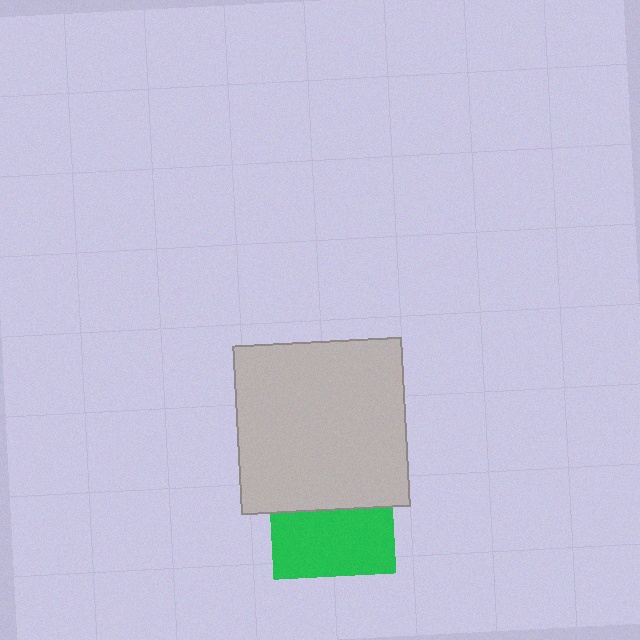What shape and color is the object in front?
The object in front is a light gray square.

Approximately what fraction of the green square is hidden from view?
Roughly 47% of the green square is hidden behind the light gray square.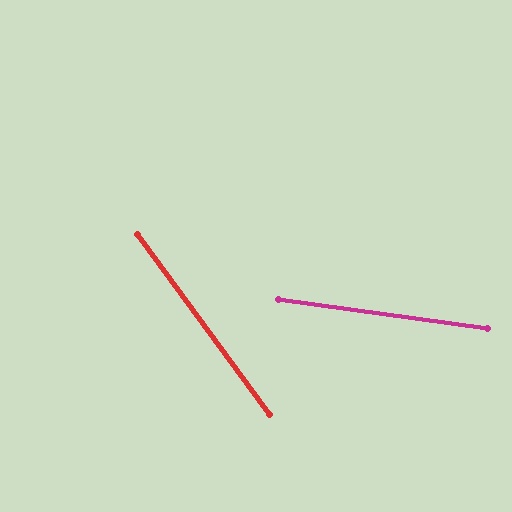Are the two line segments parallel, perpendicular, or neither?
Neither parallel nor perpendicular — they differ by about 46°.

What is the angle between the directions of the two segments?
Approximately 46 degrees.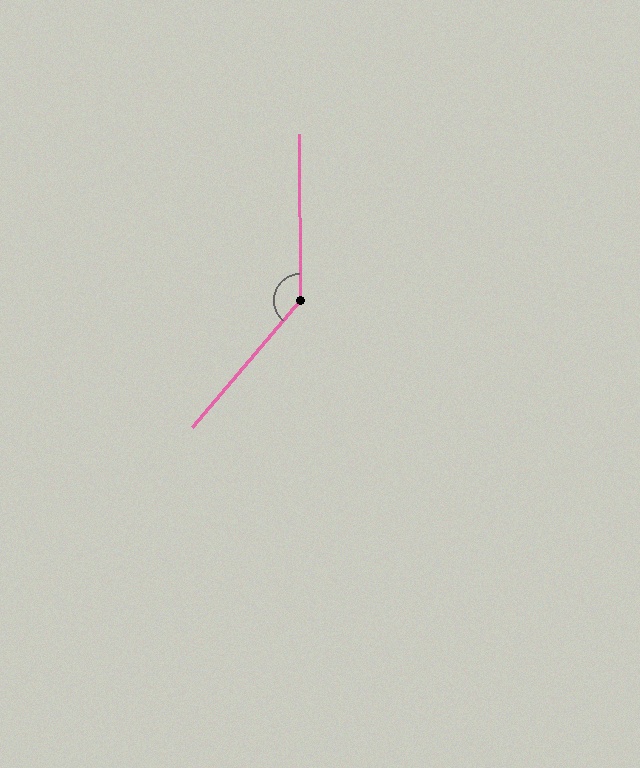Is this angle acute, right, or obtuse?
It is obtuse.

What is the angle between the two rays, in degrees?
Approximately 139 degrees.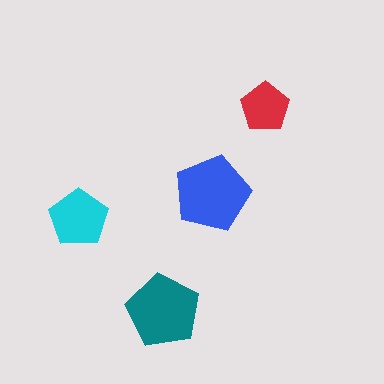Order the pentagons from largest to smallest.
the blue one, the teal one, the cyan one, the red one.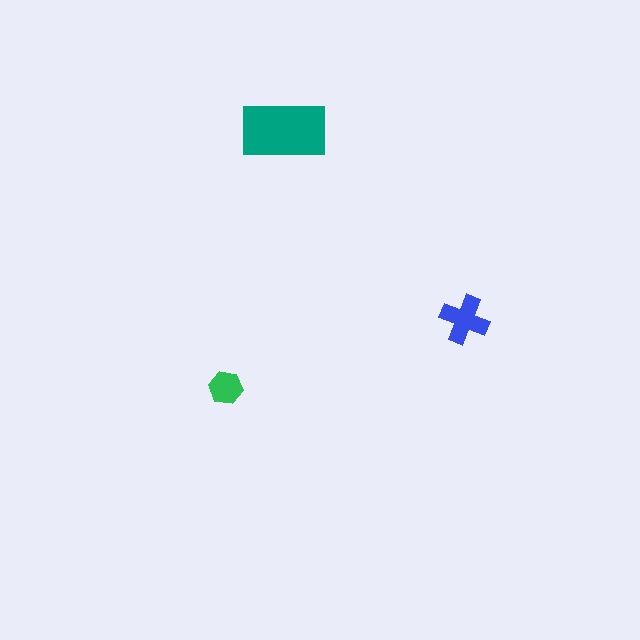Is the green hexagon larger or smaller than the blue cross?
Smaller.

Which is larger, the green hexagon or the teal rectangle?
The teal rectangle.